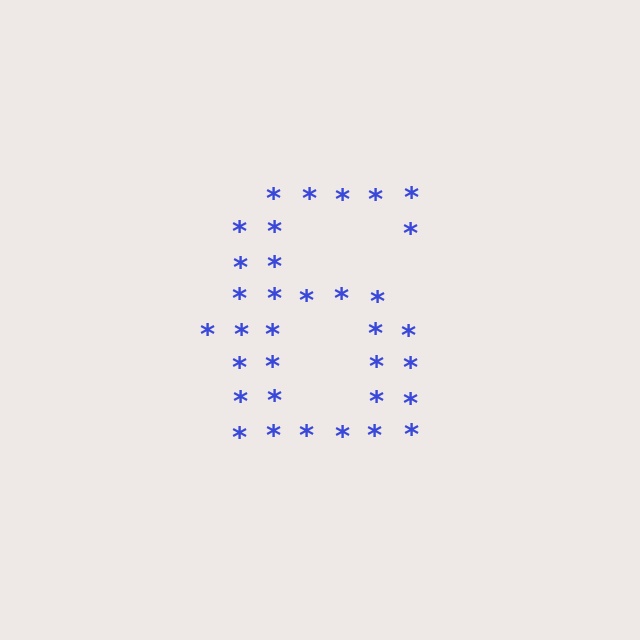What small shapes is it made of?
It is made of small asterisks.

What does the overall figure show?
The overall figure shows the digit 6.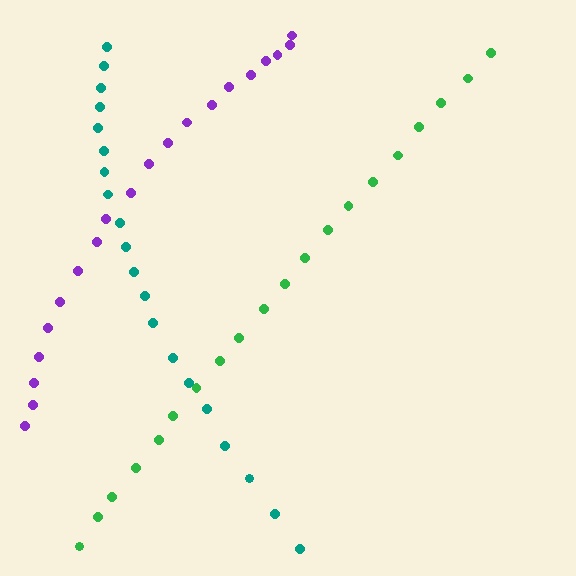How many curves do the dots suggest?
There are 3 distinct paths.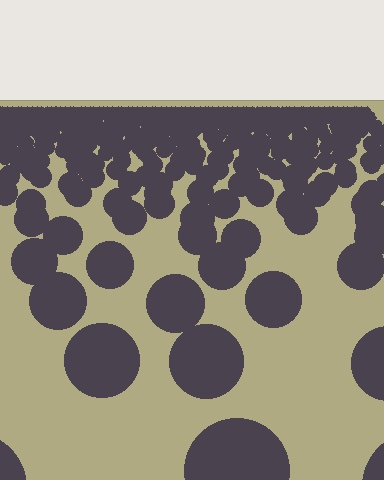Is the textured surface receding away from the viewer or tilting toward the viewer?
The surface is receding away from the viewer. Texture elements get smaller and denser toward the top.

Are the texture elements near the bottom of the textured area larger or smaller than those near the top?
Larger. Near the bottom, elements are closer to the viewer and appear at a bigger on-screen size.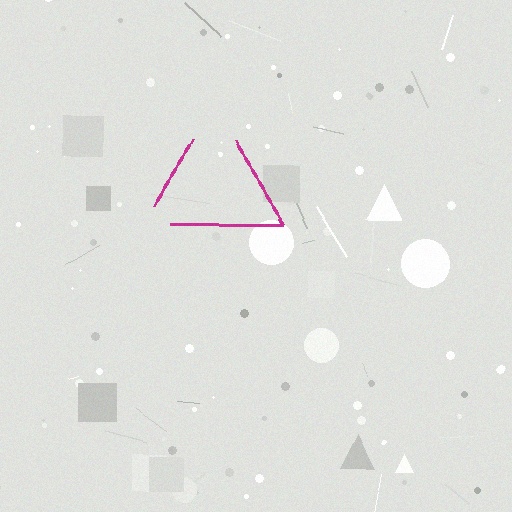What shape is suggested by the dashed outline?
The dashed outline suggests a triangle.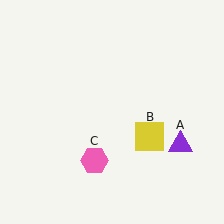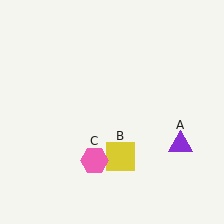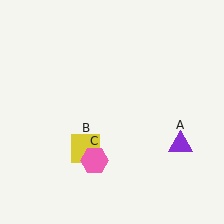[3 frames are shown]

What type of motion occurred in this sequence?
The yellow square (object B) rotated clockwise around the center of the scene.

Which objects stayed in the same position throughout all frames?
Purple triangle (object A) and pink hexagon (object C) remained stationary.